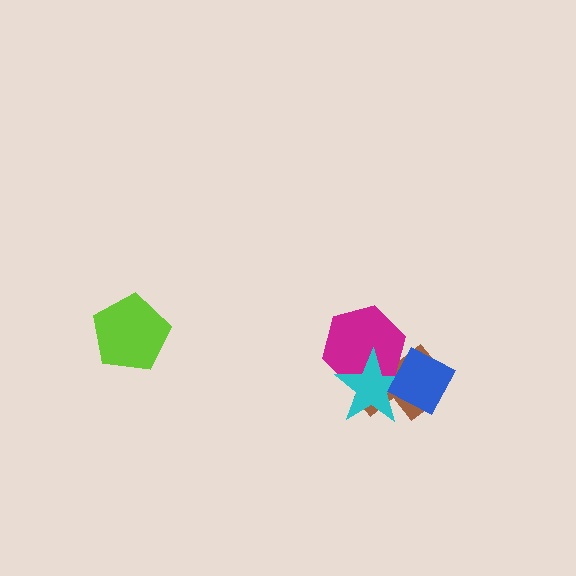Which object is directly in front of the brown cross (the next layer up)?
The magenta hexagon is directly in front of the brown cross.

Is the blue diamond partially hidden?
No, no other shape covers it.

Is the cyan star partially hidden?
Yes, it is partially covered by another shape.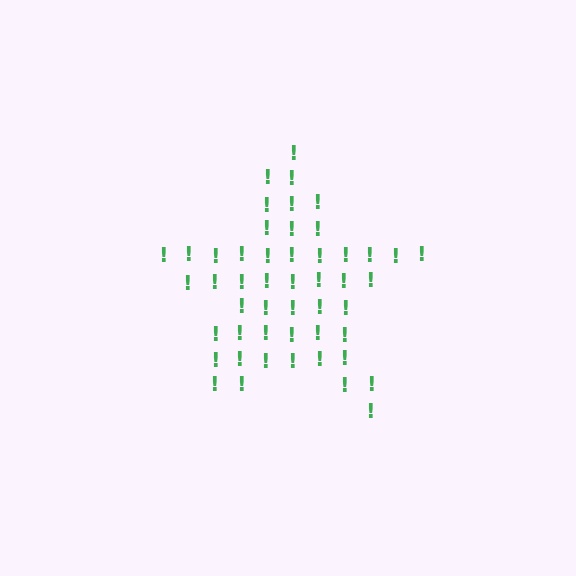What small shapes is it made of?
It is made of small exclamation marks.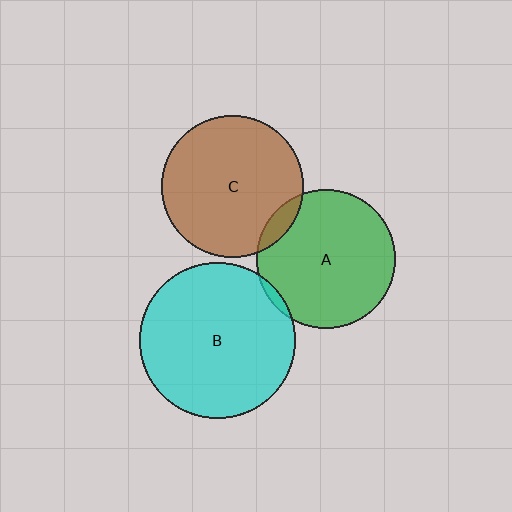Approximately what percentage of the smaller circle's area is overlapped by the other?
Approximately 10%.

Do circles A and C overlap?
Yes.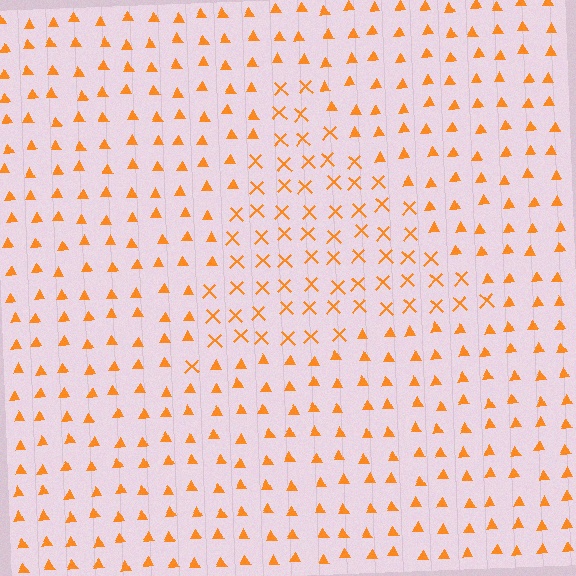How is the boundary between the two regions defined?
The boundary is defined by a change in element shape: X marks inside vs. triangles outside. All elements share the same color and spacing.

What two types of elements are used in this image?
The image uses X marks inside the triangle region and triangles outside it.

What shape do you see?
I see a triangle.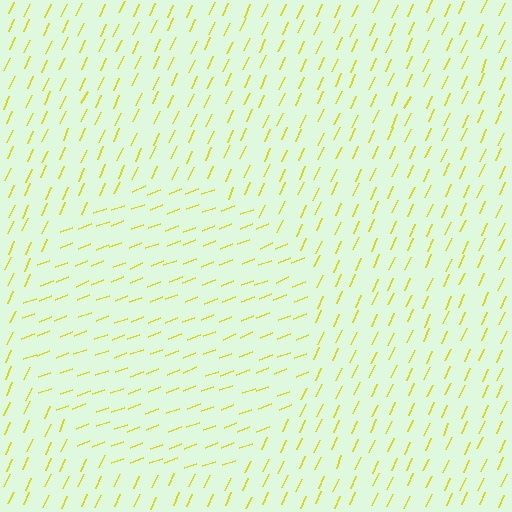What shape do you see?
I see a circle.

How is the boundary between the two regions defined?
The boundary is defined purely by a change in line orientation (approximately 45 degrees difference). All lines are the same color and thickness.